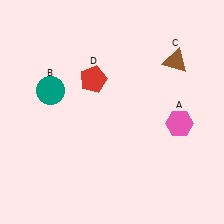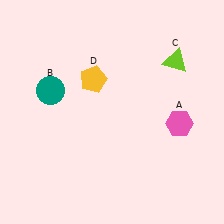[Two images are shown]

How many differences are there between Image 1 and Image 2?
There are 2 differences between the two images.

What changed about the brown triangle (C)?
In Image 1, C is brown. In Image 2, it changed to lime.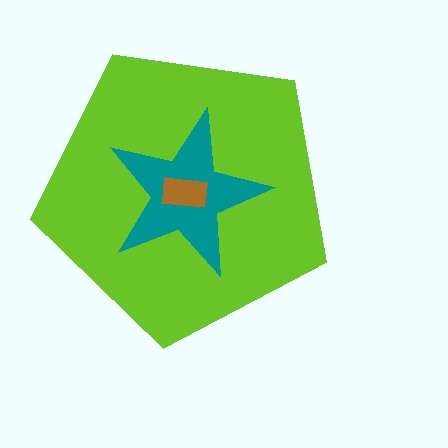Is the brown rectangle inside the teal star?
Yes.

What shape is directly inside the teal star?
The brown rectangle.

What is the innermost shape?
The brown rectangle.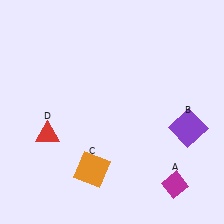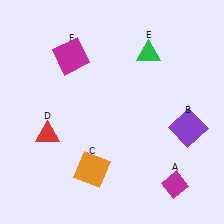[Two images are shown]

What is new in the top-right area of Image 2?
A green triangle (E) was added in the top-right area of Image 2.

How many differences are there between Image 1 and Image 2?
There are 2 differences between the two images.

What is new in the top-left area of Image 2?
A magenta square (F) was added in the top-left area of Image 2.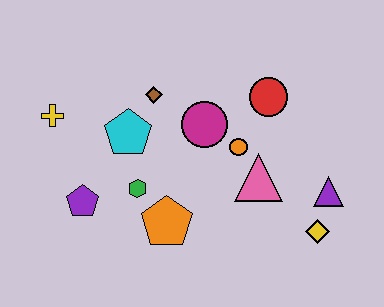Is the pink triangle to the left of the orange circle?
No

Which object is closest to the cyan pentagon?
The brown diamond is closest to the cyan pentagon.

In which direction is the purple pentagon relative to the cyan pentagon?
The purple pentagon is below the cyan pentagon.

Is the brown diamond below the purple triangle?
No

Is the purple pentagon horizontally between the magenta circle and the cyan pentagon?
No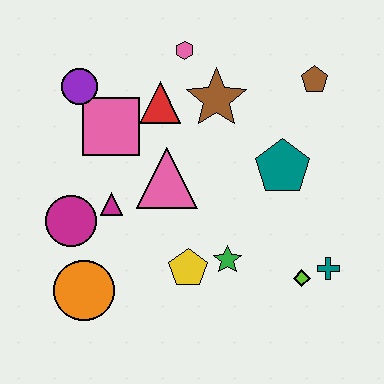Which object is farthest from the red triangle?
The teal cross is farthest from the red triangle.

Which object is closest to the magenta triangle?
The magenta circle is closest to the magenta triangle.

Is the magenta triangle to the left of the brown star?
Yes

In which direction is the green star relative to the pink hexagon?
The green star is below the pink hexagon.